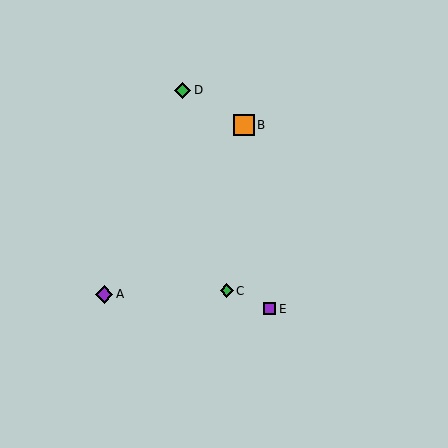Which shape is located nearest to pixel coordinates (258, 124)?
The orange square (labeled B) at (244, 125) is nearest to that location.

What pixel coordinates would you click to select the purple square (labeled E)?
Click at (269, 309) to select the purple square E.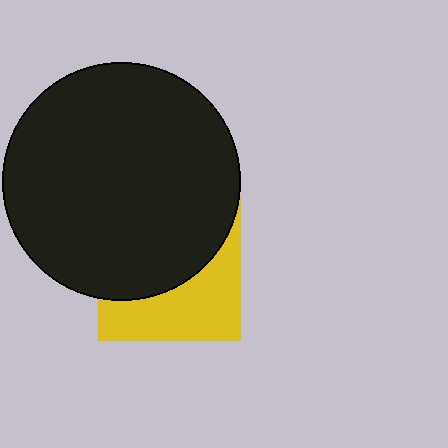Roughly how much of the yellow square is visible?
A small part of it is visible (roughly 43%).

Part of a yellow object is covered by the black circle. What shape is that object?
It is a square.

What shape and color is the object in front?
The object in front is a black circle.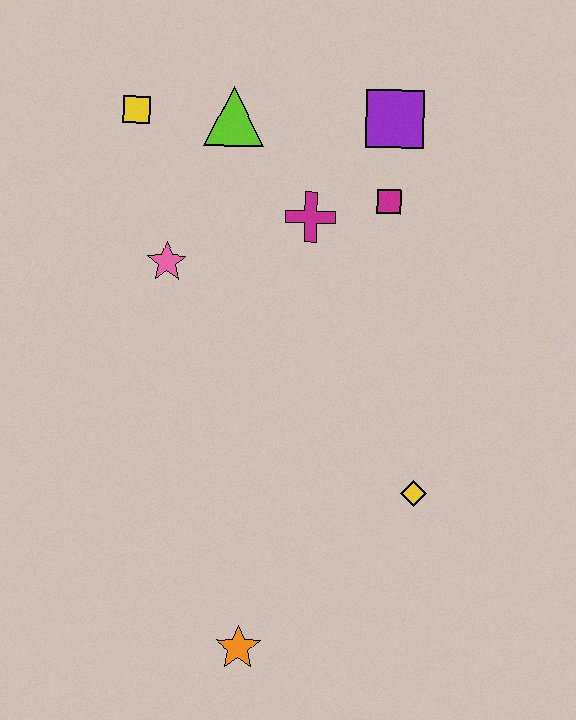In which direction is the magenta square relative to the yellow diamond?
The magenta square is above the yellow diamond.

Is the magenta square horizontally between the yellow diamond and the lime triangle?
Yes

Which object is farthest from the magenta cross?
The orange star is farthest from the magenta cross.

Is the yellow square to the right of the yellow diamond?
No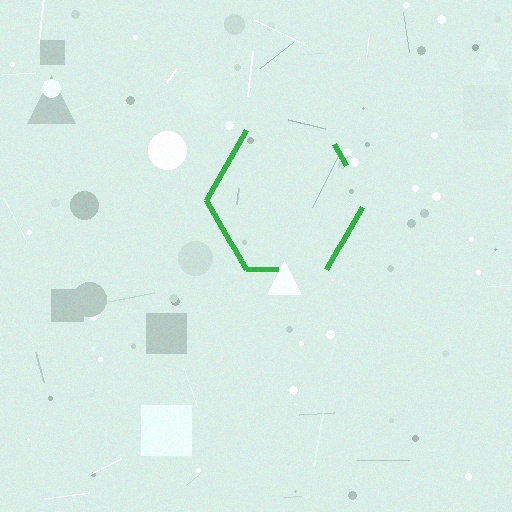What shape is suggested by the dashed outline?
The dashed outline suggests a hexagon.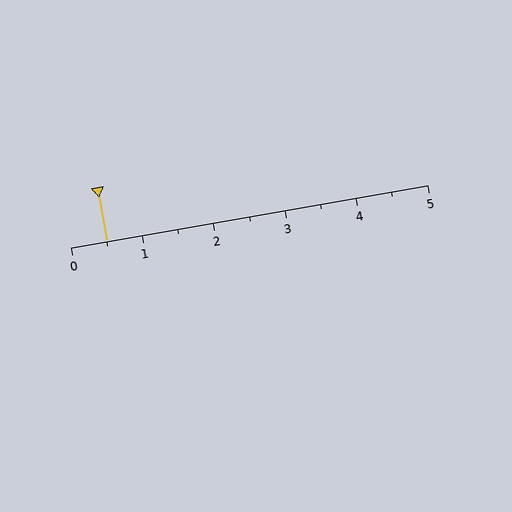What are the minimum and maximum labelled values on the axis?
The axis runs from 0 to 5.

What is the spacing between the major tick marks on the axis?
The major ticks are spaced 1 apart.